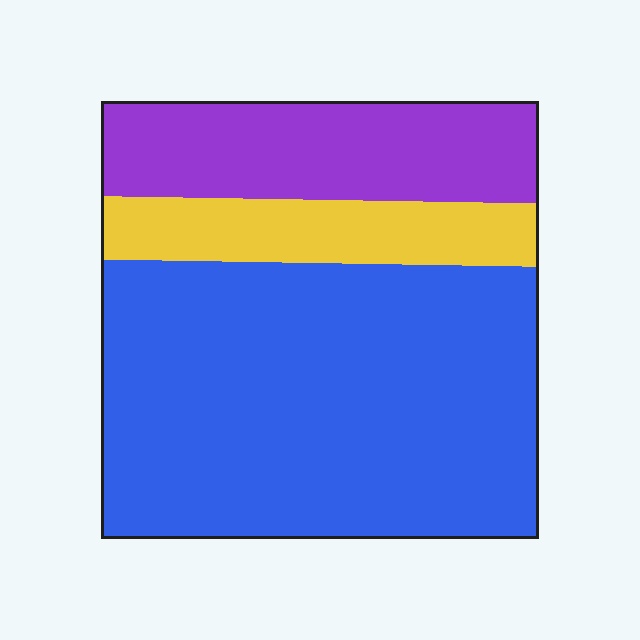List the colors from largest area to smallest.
From largest to smallest: blue, purple, yellow.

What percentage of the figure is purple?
Purple takes up about one quarter (1/4) of the figure.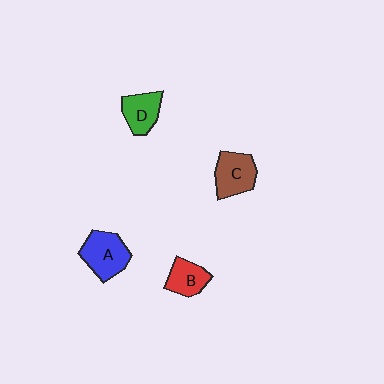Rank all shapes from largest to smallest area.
From largest to smallest: A (blue), C (brown), D (green), B (red).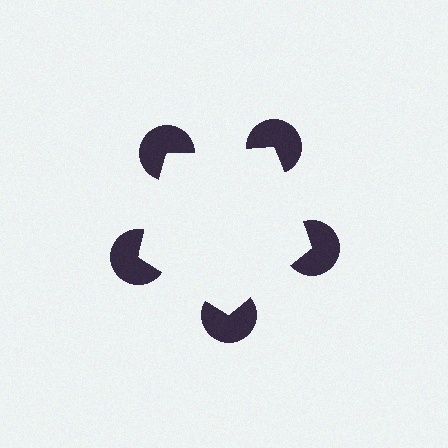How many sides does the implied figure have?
5 sides.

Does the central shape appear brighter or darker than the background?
It typically appears slightly brighter than the background, even though no actual brightness change is drawn.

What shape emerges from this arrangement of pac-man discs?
An illusory pentagon — its edges are inferred from the aligned wedge cuts in the pac-man discs, not physically drawn.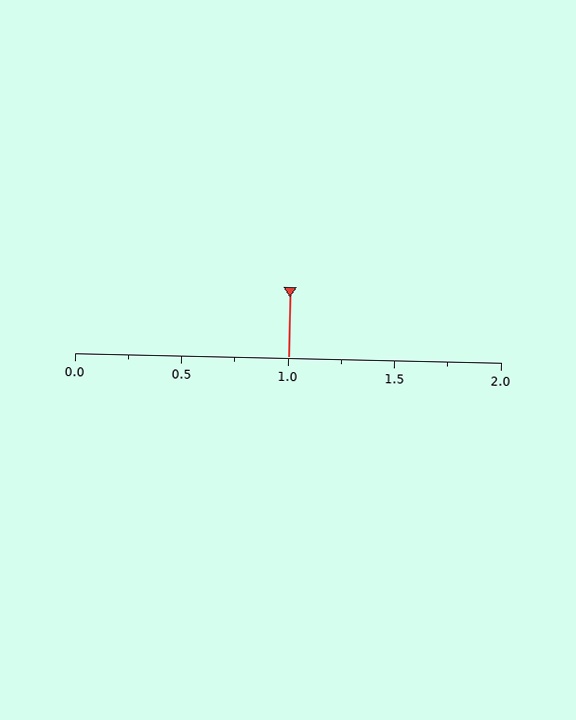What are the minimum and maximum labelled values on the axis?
The axis runs from 0.0 to 2.0.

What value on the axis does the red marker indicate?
The marker indicates approximately 1.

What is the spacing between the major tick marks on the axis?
The major ticks are spaced 0.5 apart.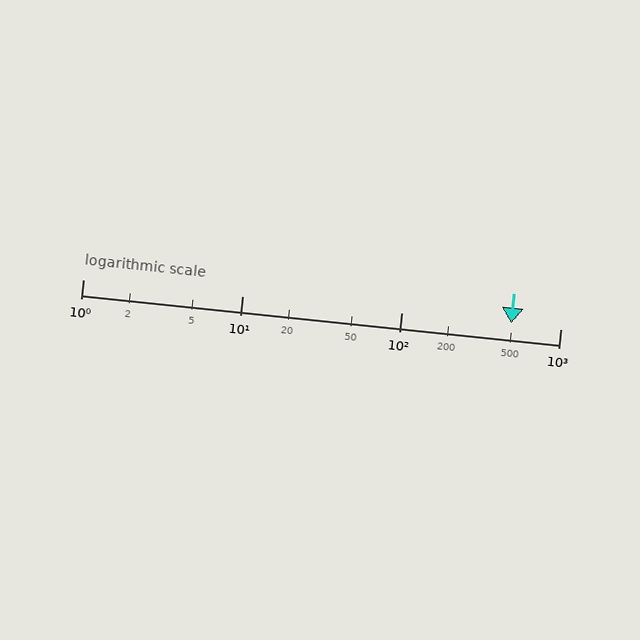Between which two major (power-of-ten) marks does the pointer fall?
The pointer is between 100 and 1000.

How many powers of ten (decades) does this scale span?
The scale spans 3 decades, from 1 to 1000.